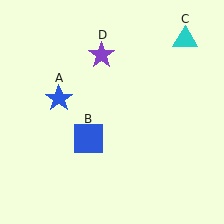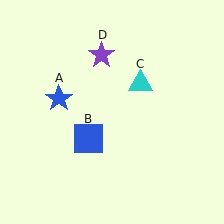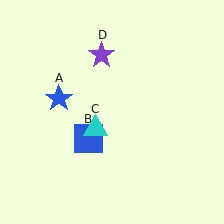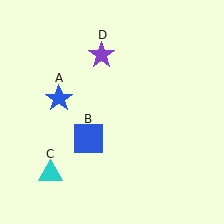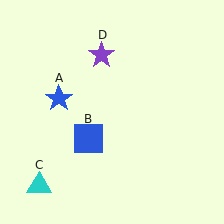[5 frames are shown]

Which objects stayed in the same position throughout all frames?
Blue star (object A) and blue square (object B) and purple star (object D) remained stationary.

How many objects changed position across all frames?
1 object changed position: cyan triangle (object C).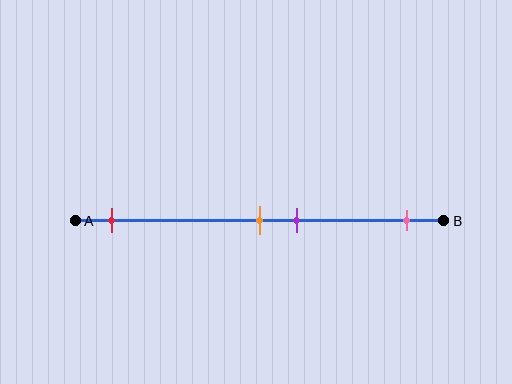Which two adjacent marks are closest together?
The orange and purple marks are the closest adjacent pair.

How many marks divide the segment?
There are 4 marks dividing the segment.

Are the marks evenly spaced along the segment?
No, the marks are not evenly spaced.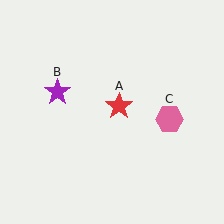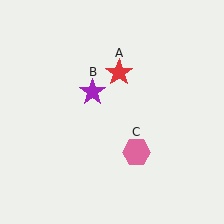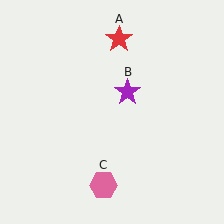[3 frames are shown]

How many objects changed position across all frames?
3 objects changed position: red star (object A), purple star (object B), pink hexagon (object C).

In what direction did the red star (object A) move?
The red star (object A) moved up.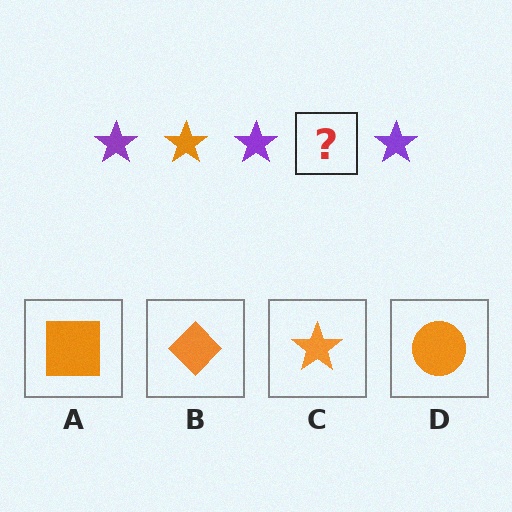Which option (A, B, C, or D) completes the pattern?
C.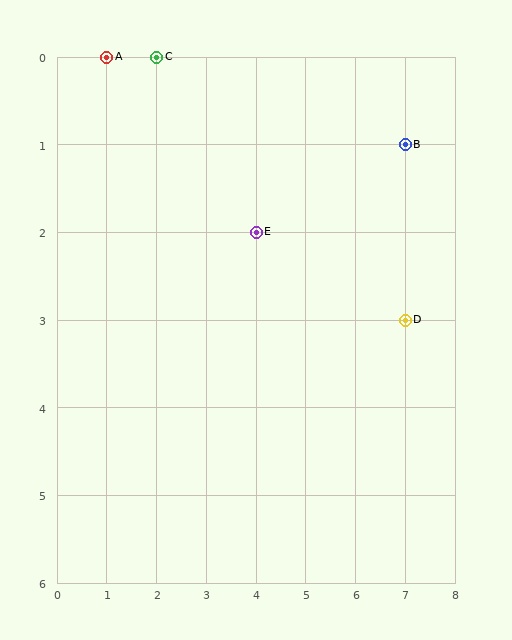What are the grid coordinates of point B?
Point B is at grid coordinates (7, 1).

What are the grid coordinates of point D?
Point D is at grid coordinates (7, 3).